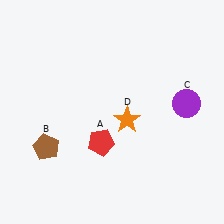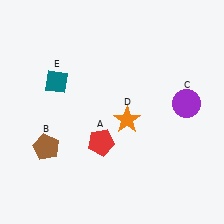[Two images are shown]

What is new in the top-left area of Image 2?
A teal diamond (E) was added in the top-left area of Image 2.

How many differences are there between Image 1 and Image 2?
There is 1 difference between the two images.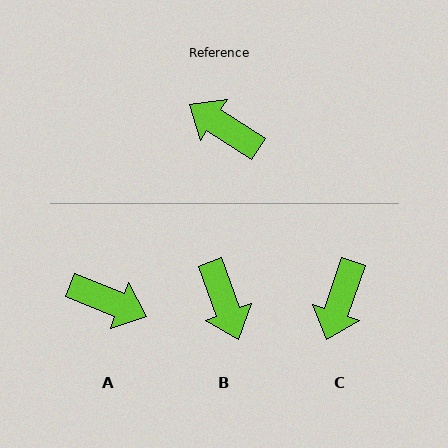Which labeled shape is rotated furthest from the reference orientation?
A, about 169 degrees away.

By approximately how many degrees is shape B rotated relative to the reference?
Approximately 143 degrees counter-clockwise.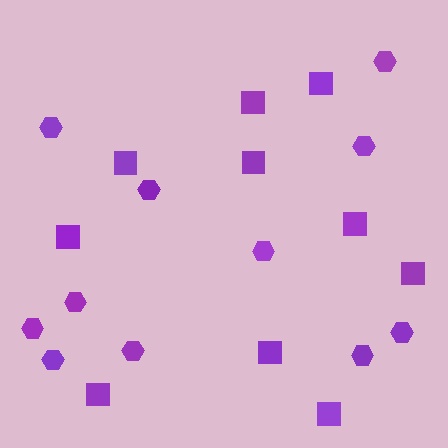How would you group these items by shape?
There are 2 groups: one group of squares (10) and one group of hexagons (11).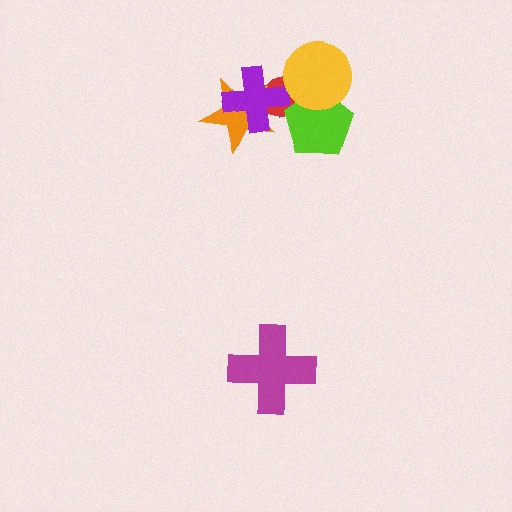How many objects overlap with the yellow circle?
2 objects overlap with the yellow circle.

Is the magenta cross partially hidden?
No, no other shape covers it.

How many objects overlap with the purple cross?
2 objects overlap with the purple cross.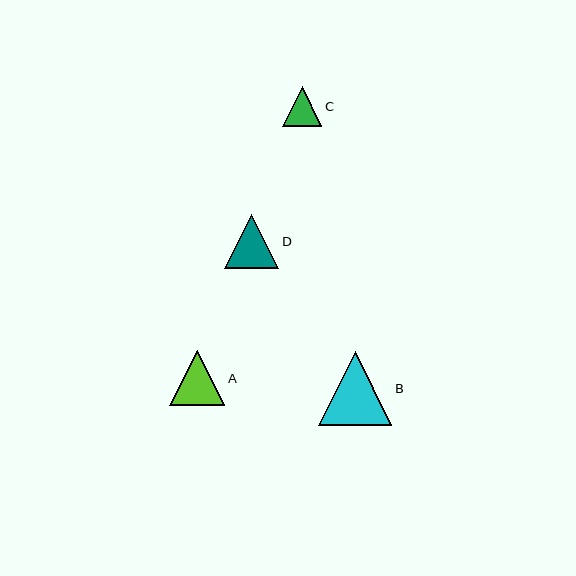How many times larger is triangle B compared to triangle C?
Triangle B is approximately 1.9 times the size of triangle C.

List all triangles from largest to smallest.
From largest to smallest: B, A, D, C.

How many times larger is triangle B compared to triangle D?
Triangle B is approximately 1.3 times the size of triangle D.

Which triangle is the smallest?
Triangle C is the smallest with a size of approximately 39 pixels.